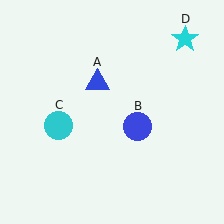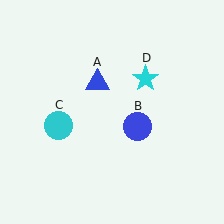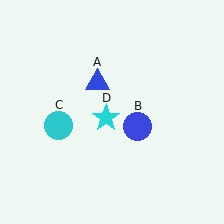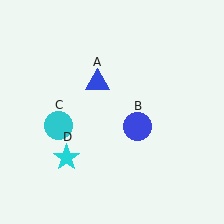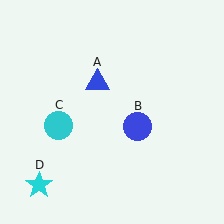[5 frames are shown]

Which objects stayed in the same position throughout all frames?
Blue triangle (object A) and blue circle (object B) and cyan circle (object C) remained stationary.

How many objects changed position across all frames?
1 object changed position: cyan star (object D).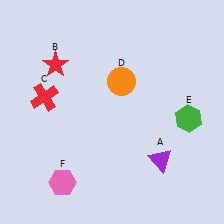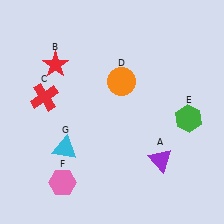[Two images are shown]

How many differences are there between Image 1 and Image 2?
There is 1 difference between the two images.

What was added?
A cyan triangle (G) was added in Image 2.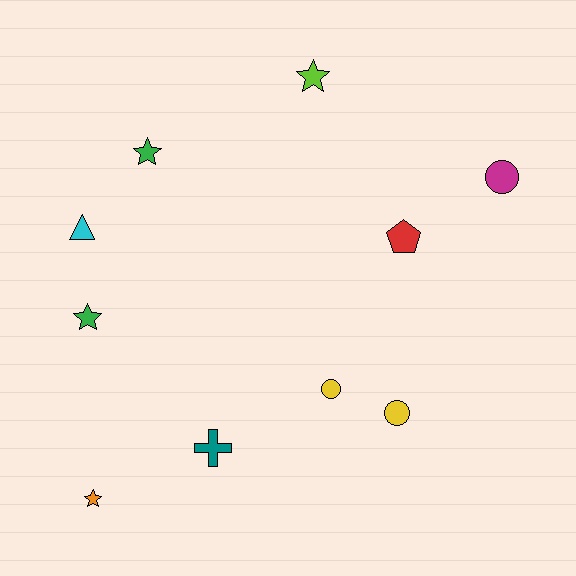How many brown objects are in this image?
There are no brown objects.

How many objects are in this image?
There are 10 objects.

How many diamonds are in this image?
There are no diamonds.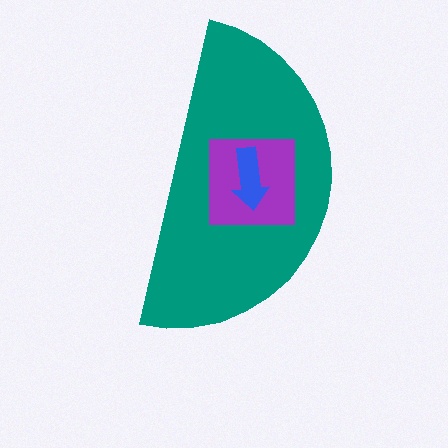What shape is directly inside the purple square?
The blue arrow.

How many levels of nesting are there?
3.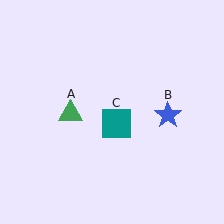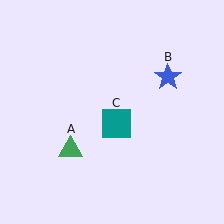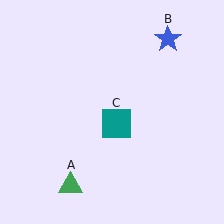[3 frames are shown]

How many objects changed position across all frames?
2 objects changed position: green triangle (object A), blue star (object B).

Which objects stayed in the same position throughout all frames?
Teal square (object C) remained stationary.